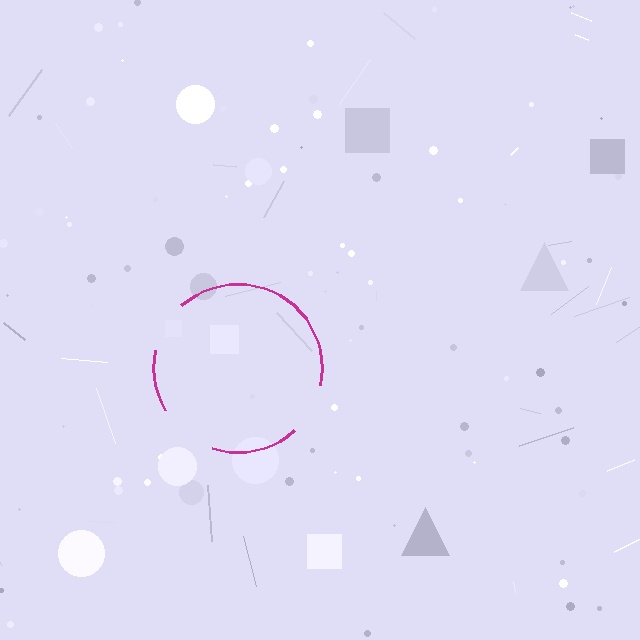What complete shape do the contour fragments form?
The contour fragments form a circle.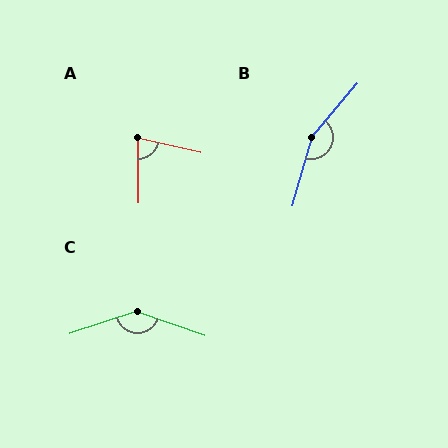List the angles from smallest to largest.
A (77°), C (142°), B (155°).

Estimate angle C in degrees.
Approximately 142 degrees.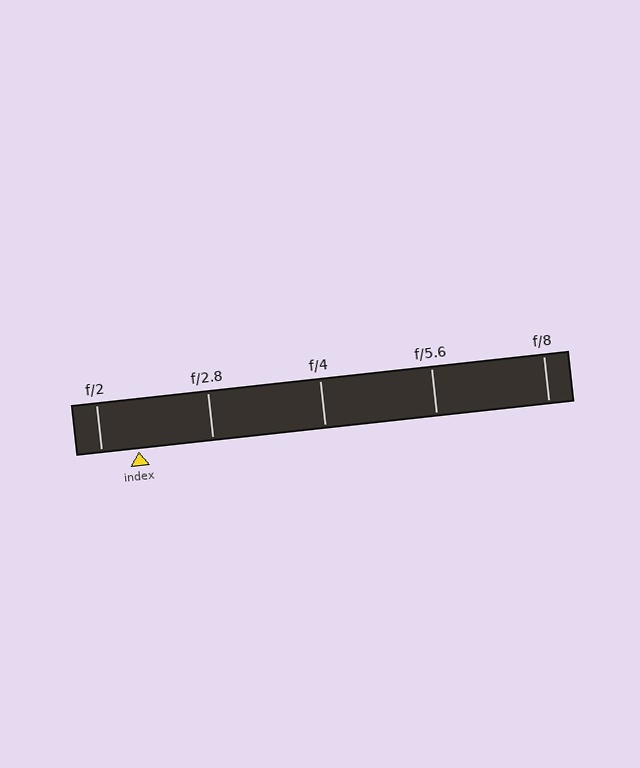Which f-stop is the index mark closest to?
The index mark is closest to f/2.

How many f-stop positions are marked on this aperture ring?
There are 5 f-stop positions marked.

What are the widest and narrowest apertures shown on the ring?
The widest aperture shown is f/2 and the narrowest is f/8.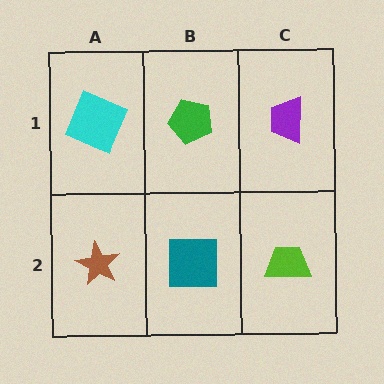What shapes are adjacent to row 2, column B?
A green pentagon (row 1, column B), a brown star (row 2, column A), a lime trapezoid (row 2, column C).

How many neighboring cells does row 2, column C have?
2.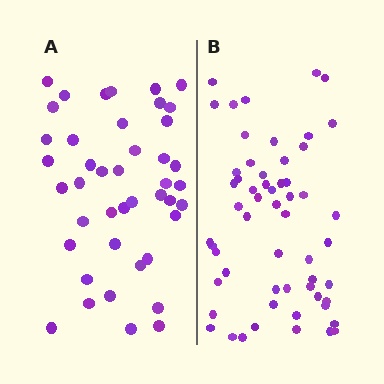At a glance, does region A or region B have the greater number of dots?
Region B (the right region) has more dots.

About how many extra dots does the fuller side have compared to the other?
Region B has approximately 15 more dots than region A.